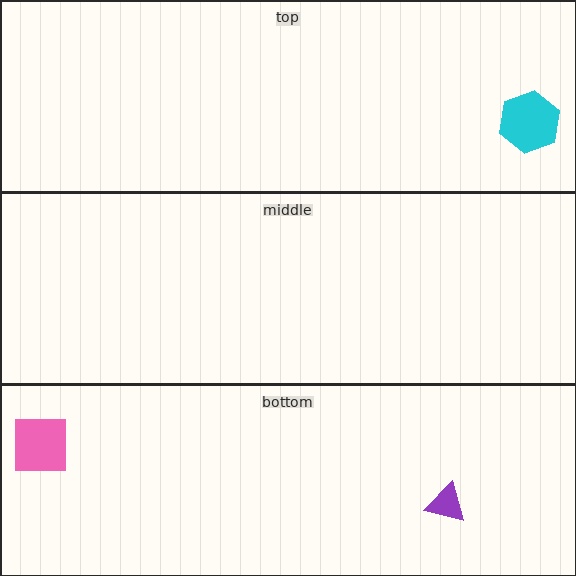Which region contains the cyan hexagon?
The top region.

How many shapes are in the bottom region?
2.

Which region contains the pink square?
The bottom region.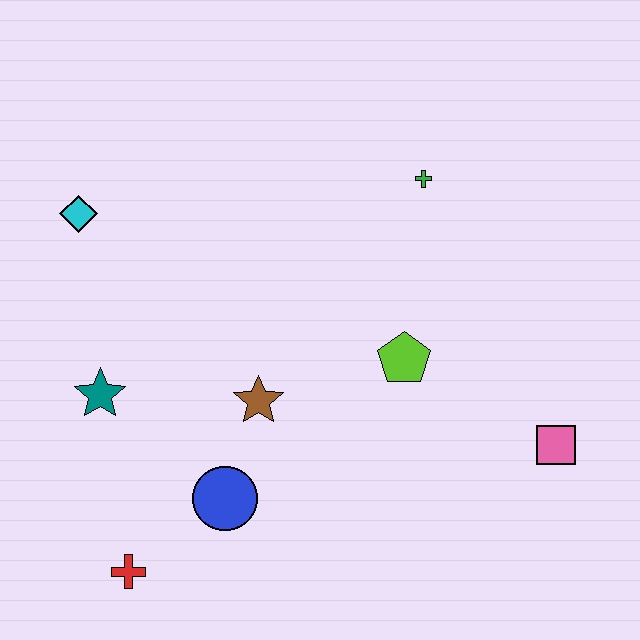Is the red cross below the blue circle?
Yes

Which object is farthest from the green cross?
The red cross is farthest from the green cross.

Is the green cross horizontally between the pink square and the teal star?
Yes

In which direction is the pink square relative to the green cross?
The pink square is below the green cross.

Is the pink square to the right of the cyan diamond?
Yes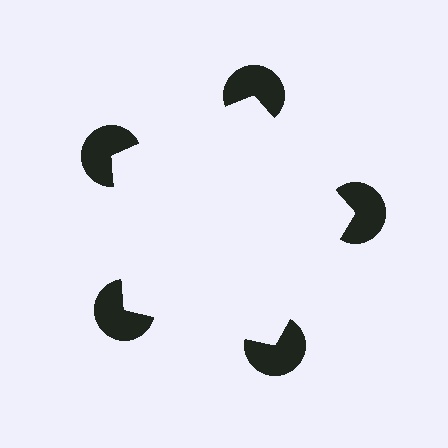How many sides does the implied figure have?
5 sides.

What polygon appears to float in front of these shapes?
An illusory pentagon — its edges are inferred from the aligned wedge cuts in the pac-man discs, not physically drawn.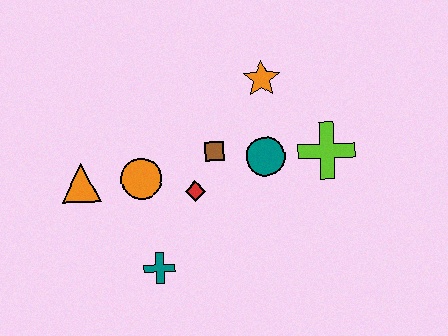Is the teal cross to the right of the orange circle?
Yes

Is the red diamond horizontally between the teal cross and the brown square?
Yes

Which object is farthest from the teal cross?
The orange star is farthest from the teal cross.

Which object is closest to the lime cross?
The teal circle is closest to the lime cross.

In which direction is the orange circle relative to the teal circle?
The orange circle is to the left of the teal circle.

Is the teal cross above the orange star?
No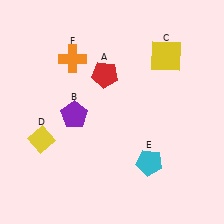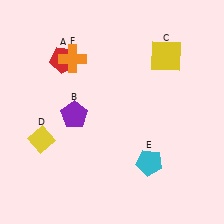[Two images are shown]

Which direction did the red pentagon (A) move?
The red pentagon (A) moved left.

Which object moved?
The red pentagon (A) moved left.